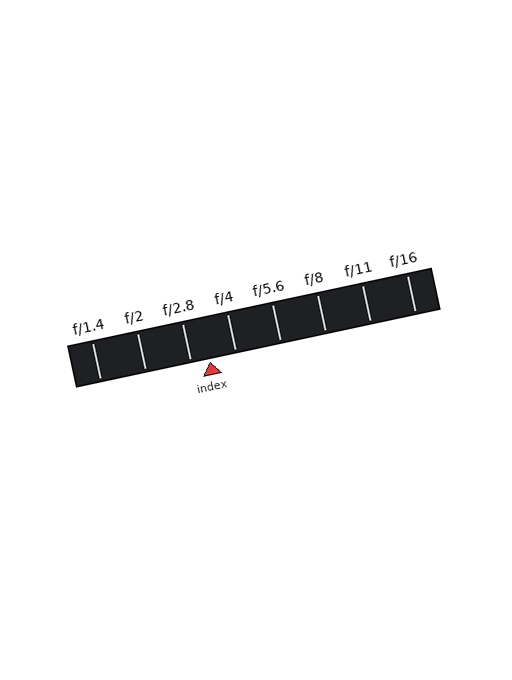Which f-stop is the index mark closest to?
The index mark is closest to f/2.8.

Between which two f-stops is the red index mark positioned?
The index mark is between f/2.8 and f/4.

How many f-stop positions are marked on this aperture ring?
There are 8 f-stop positions marked.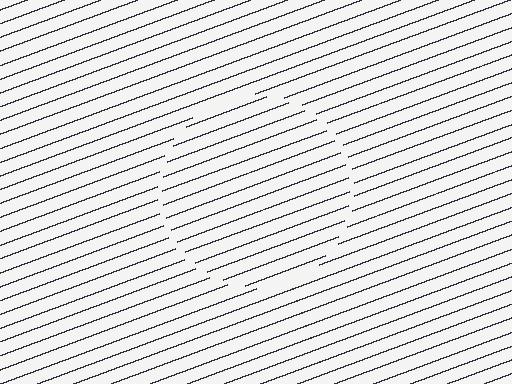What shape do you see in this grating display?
An illusory circle. The interior of the shape contains the same grating, shifted by half a period — the contour is defined by the phase discontinuity where line-ends from the inner and outer gratings abut.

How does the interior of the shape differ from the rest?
The interior of the shape contains the same grating, shifted by half a period — the contour is defined by the phase discontinuity where line-ends from the inner and outer gratings abut.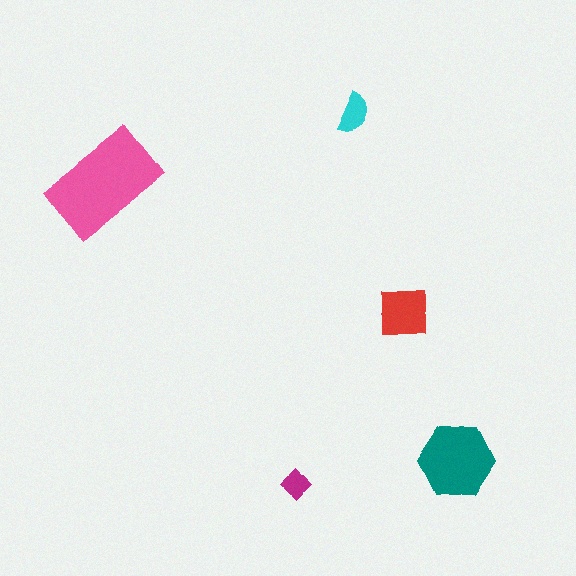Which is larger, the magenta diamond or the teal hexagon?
The teal hexagon.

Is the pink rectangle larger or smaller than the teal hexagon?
Larger.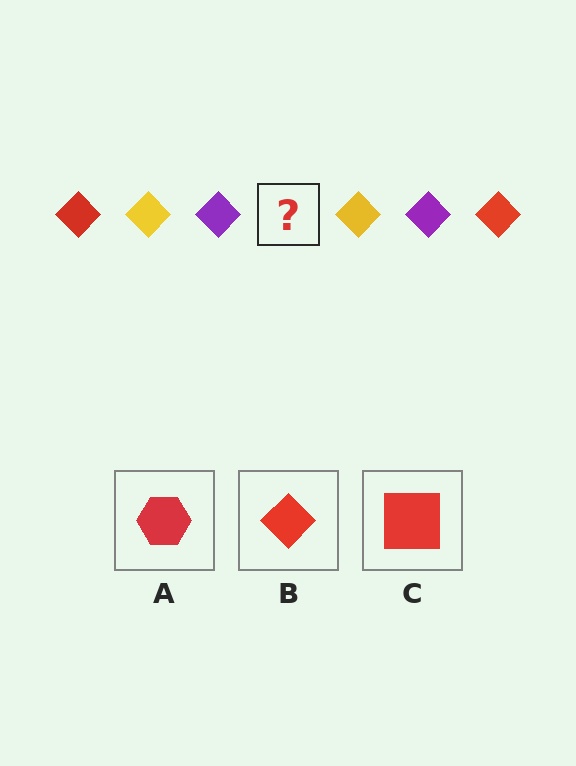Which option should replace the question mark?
Option B.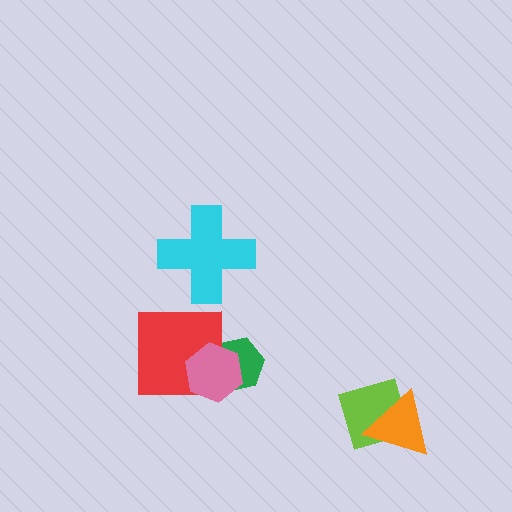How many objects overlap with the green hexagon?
2 objects overlap with the green hexagon.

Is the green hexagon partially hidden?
Yes, it is partially covered by another shape.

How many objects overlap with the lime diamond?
1 object overlaps with the lime diamond.